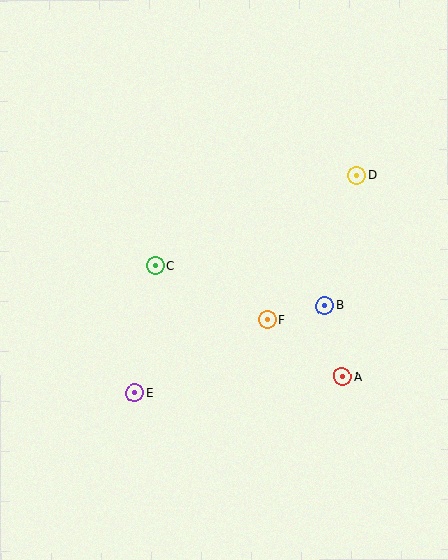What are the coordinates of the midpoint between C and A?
The midpoint between C and A is at (249, 322).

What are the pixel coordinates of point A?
Point A is at (342, 377).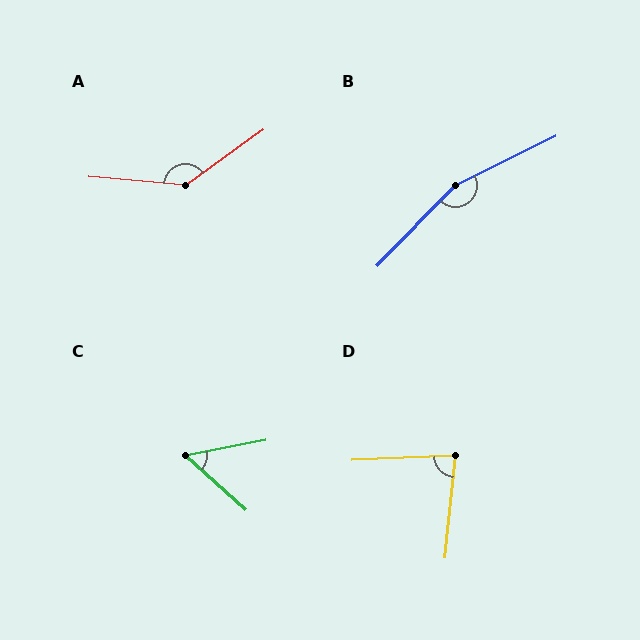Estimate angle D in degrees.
Approximately 81 degrees.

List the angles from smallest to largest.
C (53°), D (81°), A (139°), B (160°).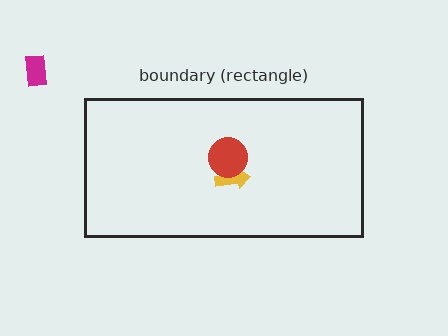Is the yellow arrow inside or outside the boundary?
Inside.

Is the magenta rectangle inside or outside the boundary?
Outside.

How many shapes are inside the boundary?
2 inside, 1 outside.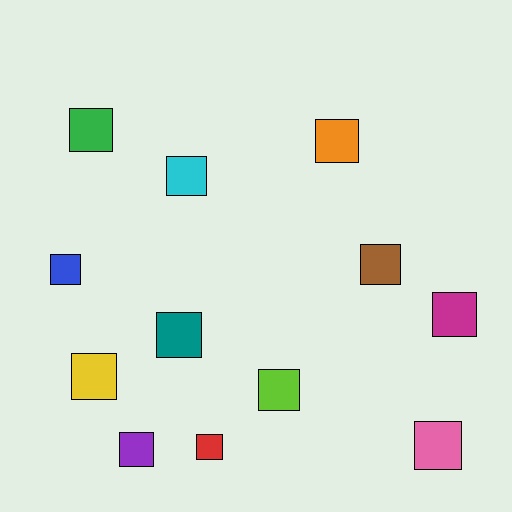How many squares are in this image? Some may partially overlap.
There are 12 squares.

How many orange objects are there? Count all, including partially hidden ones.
There is 1 orange object.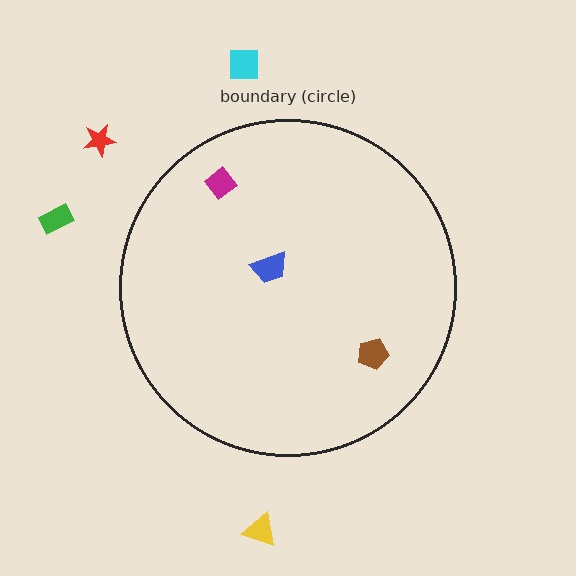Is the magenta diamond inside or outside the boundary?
Inside.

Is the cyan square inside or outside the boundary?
Outside.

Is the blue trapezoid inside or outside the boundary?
Inside.